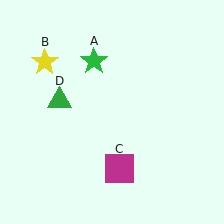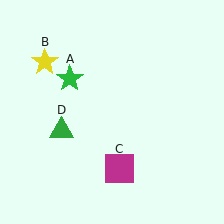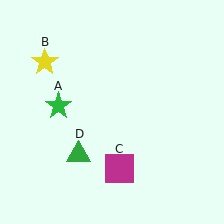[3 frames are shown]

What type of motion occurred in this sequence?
The green star (object A), green triangle (object D) rotated counterclockwise around the center of the scene.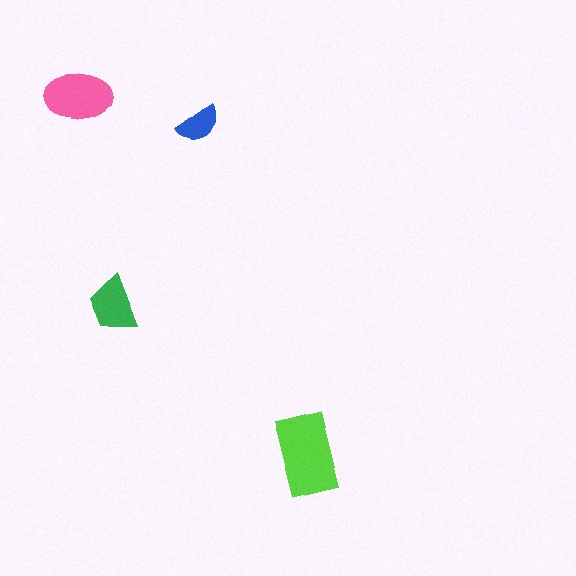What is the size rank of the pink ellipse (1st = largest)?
2nd.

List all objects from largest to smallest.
The lime rectangle, the pink ellipse, the green trapezoid, the blue semicircle.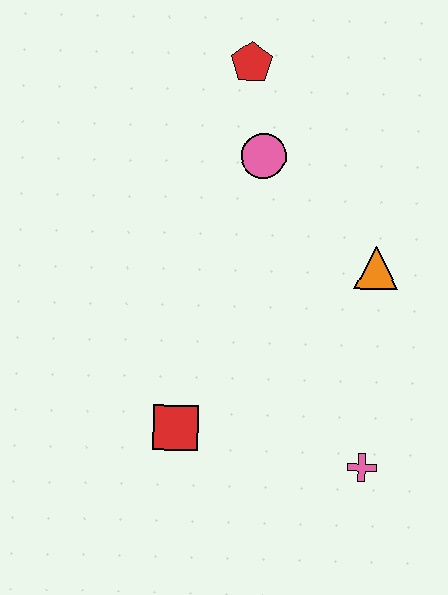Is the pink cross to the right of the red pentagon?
Yes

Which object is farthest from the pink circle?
The pink cross is farthest from the pink circle.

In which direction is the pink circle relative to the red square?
The pink circle is above the red square.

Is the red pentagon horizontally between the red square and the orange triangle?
Yes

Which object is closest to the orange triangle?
The pink circle is closest to the orange triangle.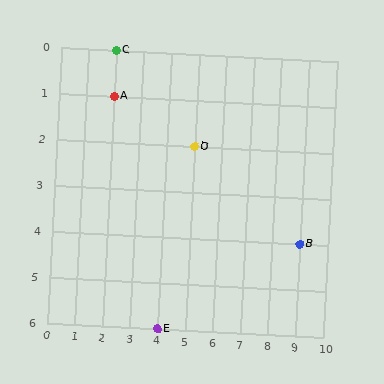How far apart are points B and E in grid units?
Points B and E are 5 columns and 2 rows apart (about 5.4 grid units diagonally).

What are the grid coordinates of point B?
Point B is at grid coordinates (9, 4).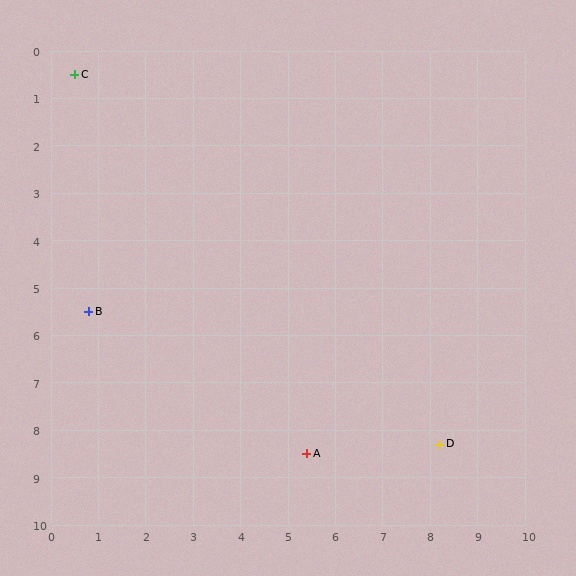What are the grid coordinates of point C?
Point C is at approximately (0.5, 0.5).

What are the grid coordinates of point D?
Point D is at approximately (8.2, 8.3).